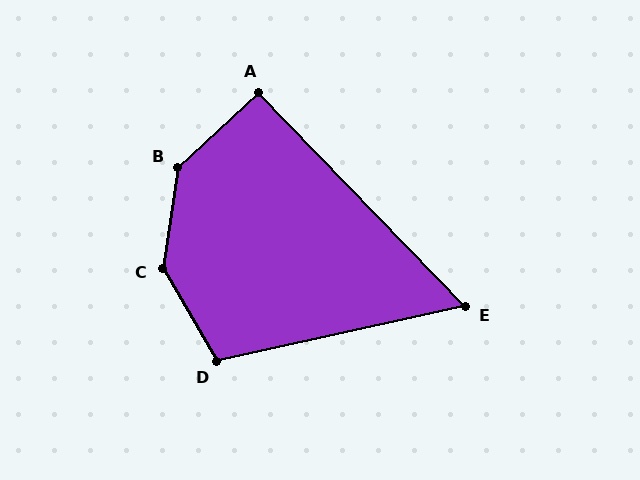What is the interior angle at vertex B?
Approximately 141 degrees (obtuse).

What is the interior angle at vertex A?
Approximately 91 degrees (approximately right).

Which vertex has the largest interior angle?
C, at approximately 142 degrees.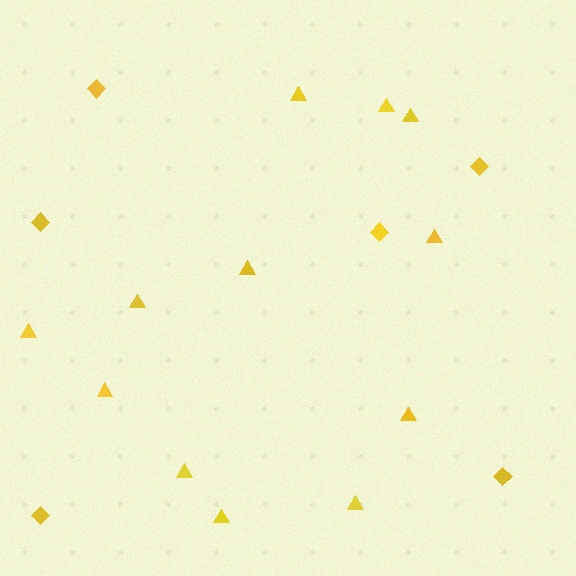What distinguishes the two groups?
There are 2 groups: one group of triangles (12) and one group of diamonds (6).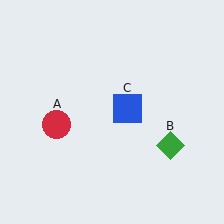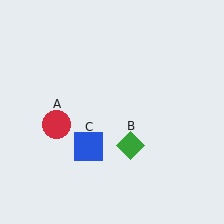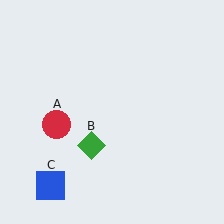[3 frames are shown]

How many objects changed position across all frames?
2 objects changed position: green diamond (object B), blue square (object C).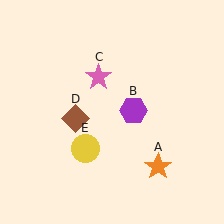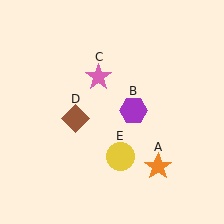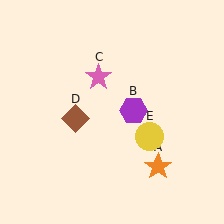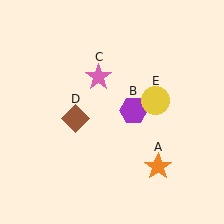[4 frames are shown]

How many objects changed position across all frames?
1 object changed position: yellow circle (object E).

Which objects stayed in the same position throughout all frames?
Orange star (object A) and purple hexagon (object B) and pink star (object C) and brown diamond (object D) remained stationary.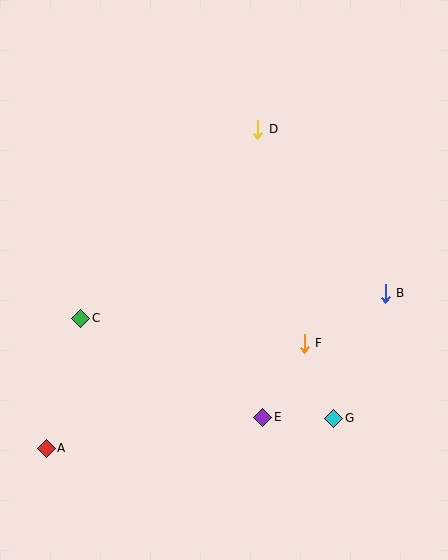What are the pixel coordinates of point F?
Point F is at (304, 343).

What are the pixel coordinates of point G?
Point G is at (334, 418).